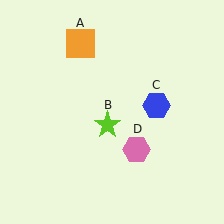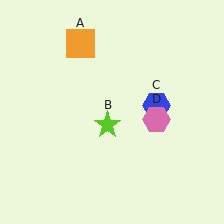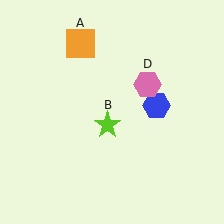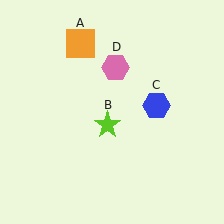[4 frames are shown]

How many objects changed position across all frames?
1 object changed position: pink hexagon (object D).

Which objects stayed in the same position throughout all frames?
Orange square (object A) and lime star (object B) and blue hexagon (object C) remained stationary.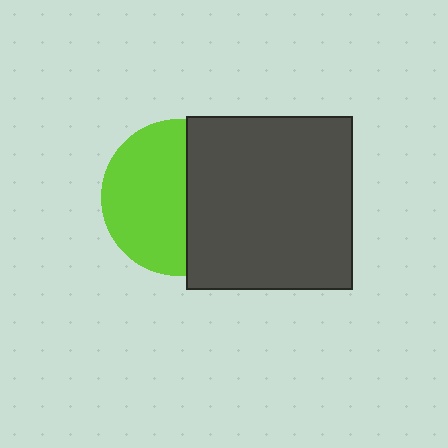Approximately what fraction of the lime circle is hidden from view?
Roughly 45% of the lime circle is hidden behind the dark gray rectangle.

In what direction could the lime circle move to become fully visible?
The lime circle could move left. That would shift it out from behind the dark gray rectangle entirely.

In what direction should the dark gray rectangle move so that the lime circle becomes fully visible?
The dark gray rectangle should move right. That is the shortest direction to clear the overlap and leave the lime circle fully visible.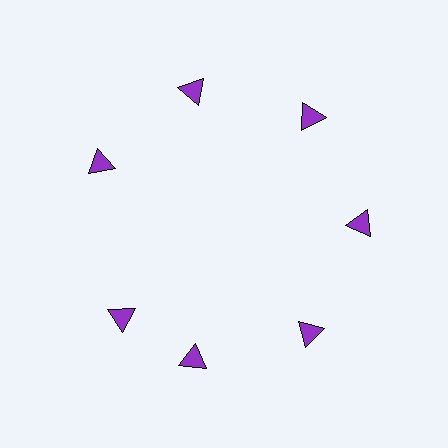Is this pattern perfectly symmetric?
No. The 7 purple triangles are arranged in a ring, but one element near the 8 o'clock position is rotated out of alignment along the ring, breaking the 7-fold rotational symmetry.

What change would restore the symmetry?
The symmetry would be restored by rotating it back into even spacing with its neighbors so that all 7 triangles sit at equal angles and equal distance from the center.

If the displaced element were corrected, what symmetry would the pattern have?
It would have 7-fold rotational symmetry — the pattern would map onto itself every 51 degrees.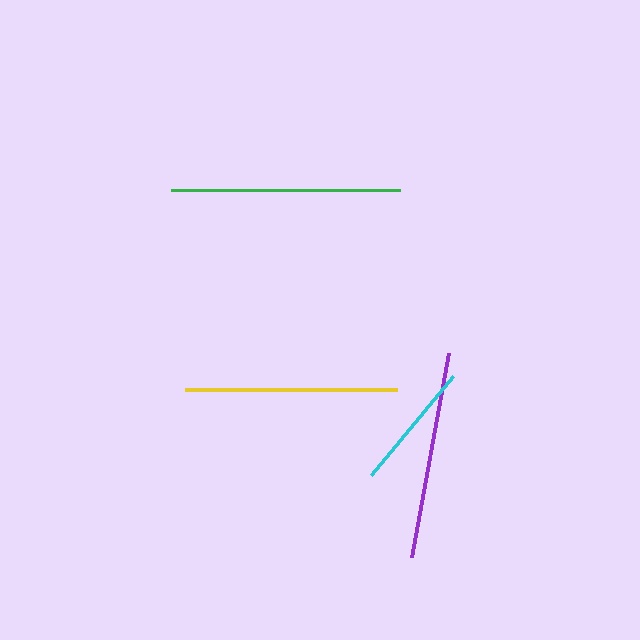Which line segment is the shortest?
The cyan line is the shortest at approximately 129 pixels.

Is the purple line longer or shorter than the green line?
The green line is longer than the purple line.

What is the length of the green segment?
The green segment is approximately 230 pixels long.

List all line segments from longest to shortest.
From longest to shortest: green, yellow, purple, cyan.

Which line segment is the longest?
The green line is the longest at approximately 230 pixels.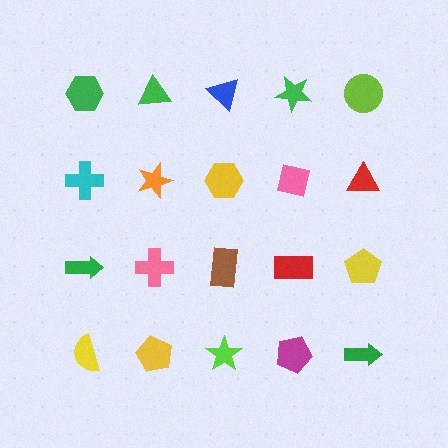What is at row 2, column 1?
A cyan cross.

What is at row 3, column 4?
A red rectangle.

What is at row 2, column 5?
A red triangle.